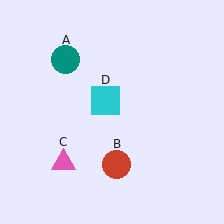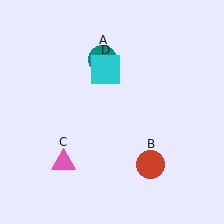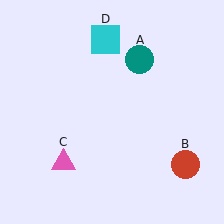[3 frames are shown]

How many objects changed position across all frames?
3 objects changed position: teal circle (object A), red circle (object B), cyan square (object D).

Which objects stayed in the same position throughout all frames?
Pink triangle (object C) remained stationary.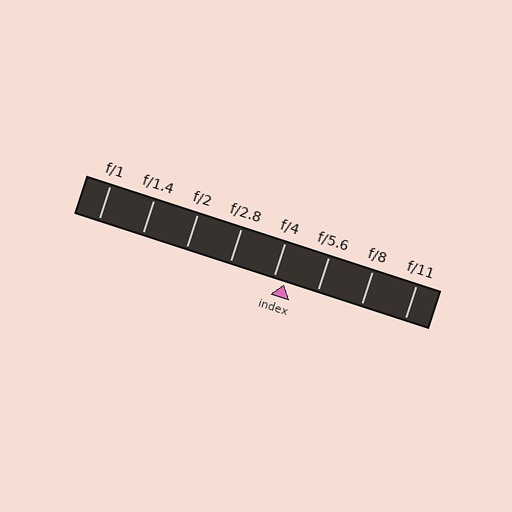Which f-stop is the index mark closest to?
The index mark is closest to f/4.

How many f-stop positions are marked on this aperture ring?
There are 8 f-stop positions marked.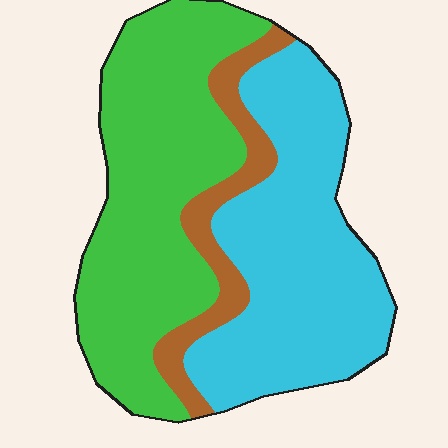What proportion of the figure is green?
Green covers roughly 45% of the figure.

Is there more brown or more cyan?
Cyan.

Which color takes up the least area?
Brown, at roughly 10%.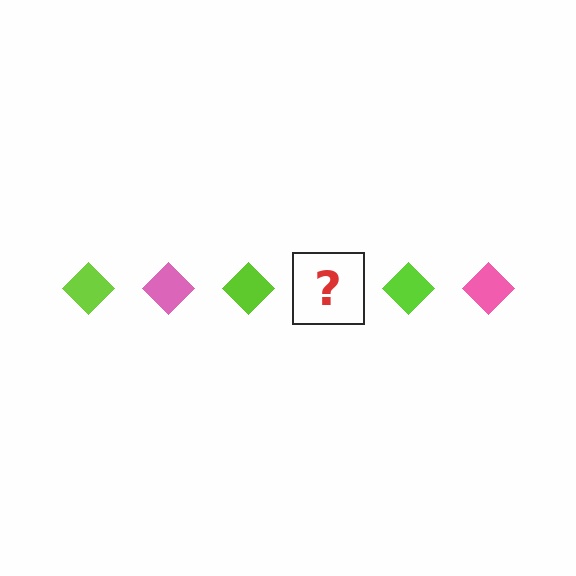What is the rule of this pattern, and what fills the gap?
The rule is that the pattern cycles through lime, pink diamonds. The gap should be filled with a pink diamond.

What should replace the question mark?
The question mark should be replaced with a pink diamond.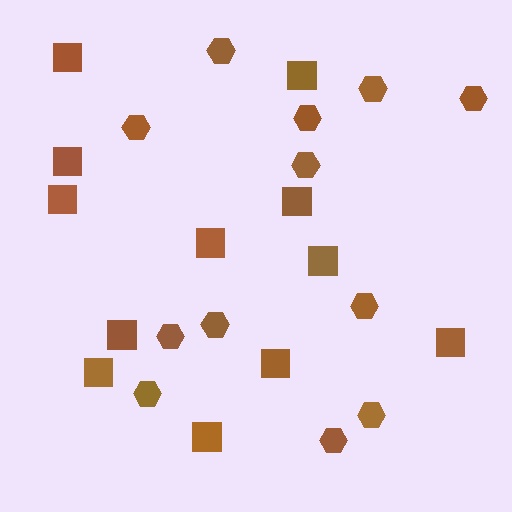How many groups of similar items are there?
There are 2 groups: one group of squares (12) and one group of hexagons (12).